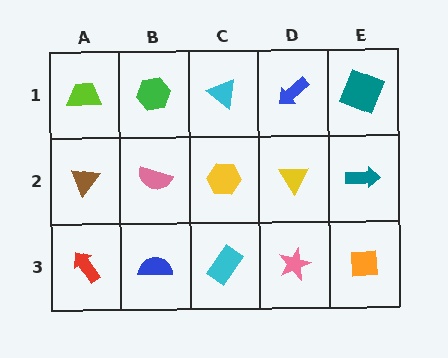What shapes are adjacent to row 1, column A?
A brown triangle (row 2, column A), a green hexagon (row 1, column B).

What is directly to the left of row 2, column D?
A yellow hexagon.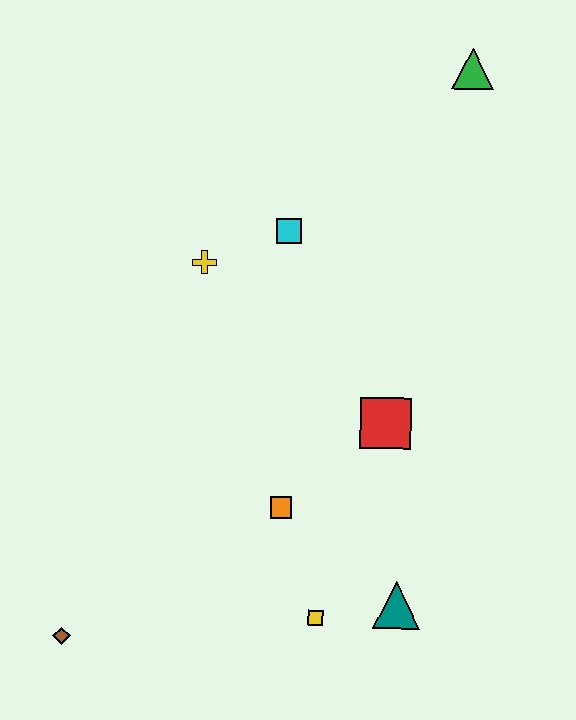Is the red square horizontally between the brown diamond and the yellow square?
No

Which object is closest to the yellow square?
The teal triangle is closest to the yellow square.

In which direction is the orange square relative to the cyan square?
The orange square is below the cyan square.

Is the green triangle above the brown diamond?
Yes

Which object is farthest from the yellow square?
The green triangle is farthest from the yellow square.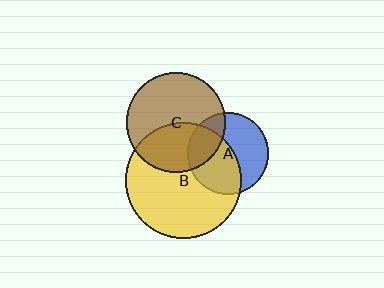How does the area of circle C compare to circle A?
Approximately 1.5 times.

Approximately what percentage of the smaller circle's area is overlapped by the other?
Approximately 40%.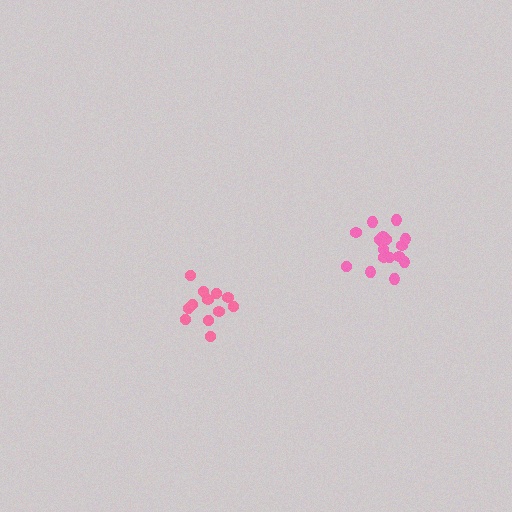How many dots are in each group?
Group 1: 12 dots, Group 2: 17 dots (29 total).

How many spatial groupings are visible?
There are 2 spatial groupings.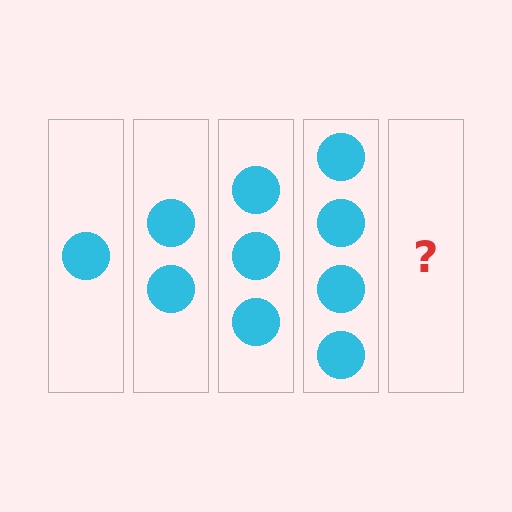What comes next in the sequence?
The next element should be 5 circles.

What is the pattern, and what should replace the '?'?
The pattern is that each step adds one more circle. The '?' should be 5 circles.